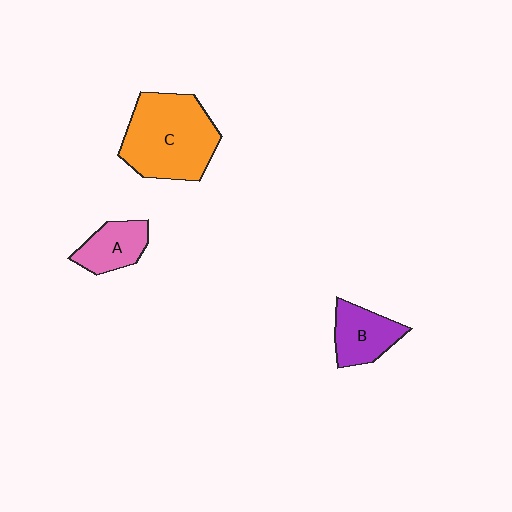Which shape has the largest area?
Shape C (orange).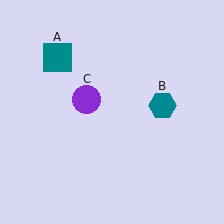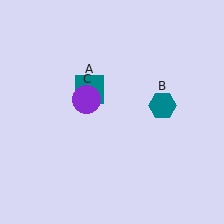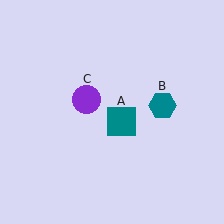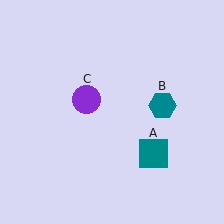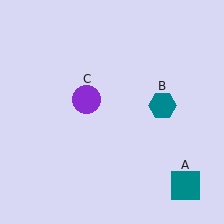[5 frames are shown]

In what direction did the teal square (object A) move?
The teal square (object A) moved down and to the right.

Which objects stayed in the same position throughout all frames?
Teal hexagon (object B) and purple circle (object C) remained stationary.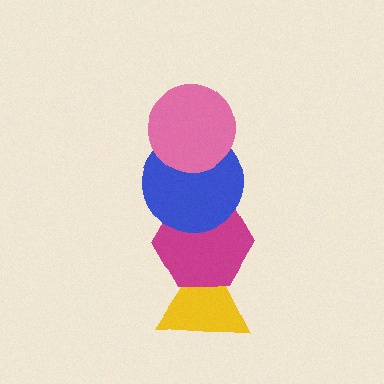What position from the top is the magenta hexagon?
The magenta hexagon is 3rd from the top.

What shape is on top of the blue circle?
The pink circle is on top of the blue circle.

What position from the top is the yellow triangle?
The yellow triangle is 4th from the top.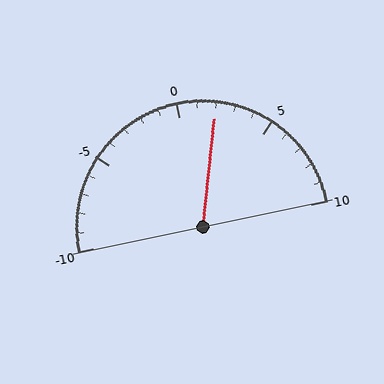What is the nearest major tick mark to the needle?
The nearest major tick mark is 0.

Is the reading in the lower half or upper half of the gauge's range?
The reading is in the upper half of the range (-10 to 10).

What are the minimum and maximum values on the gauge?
The gauge ranges from -10 to 10.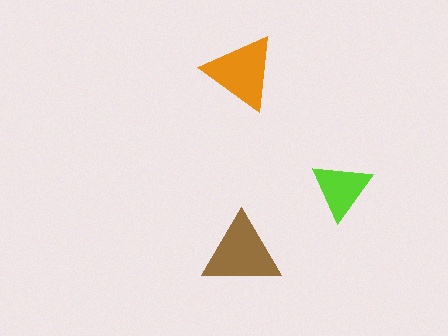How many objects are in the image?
There are 3 objects in the image.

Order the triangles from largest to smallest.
the brown one, the orange one, the lime one.